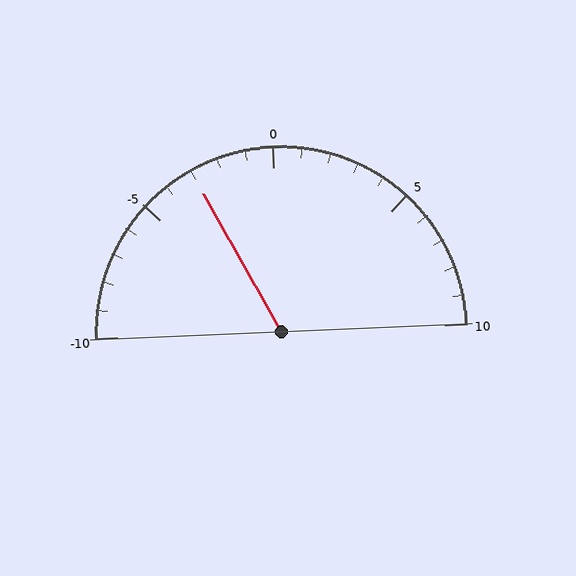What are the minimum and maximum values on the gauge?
The gauge ranges from -10 to 10.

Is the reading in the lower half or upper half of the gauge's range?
The reading is in the lower half of the range (-10 to 10).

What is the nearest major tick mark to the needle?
The nearest major tick mark is -5.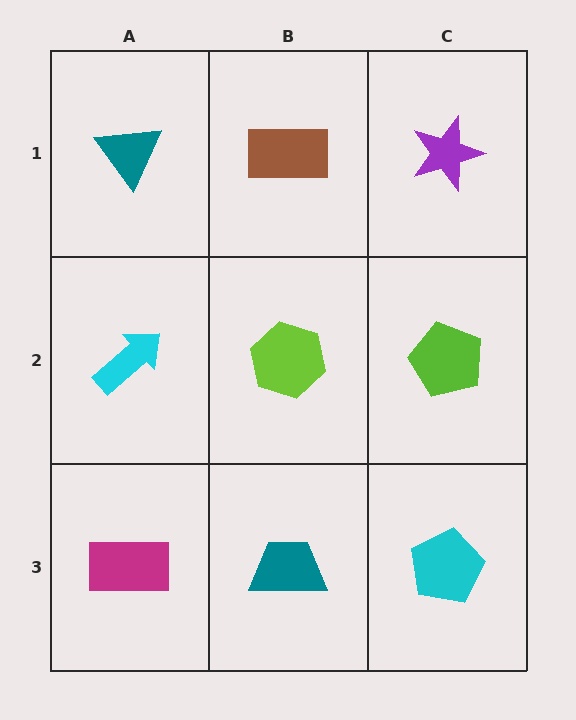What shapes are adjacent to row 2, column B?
A brown rectangle (row 1, column B), a teal trapezoid (row 3, column B), a cyan arrow (row 2, column A), a lime pentagon (row 2, column C).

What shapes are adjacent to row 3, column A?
A cyan arrow (row 2, column A), a teal trapezoid (row 3, column B).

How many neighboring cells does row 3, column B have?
3.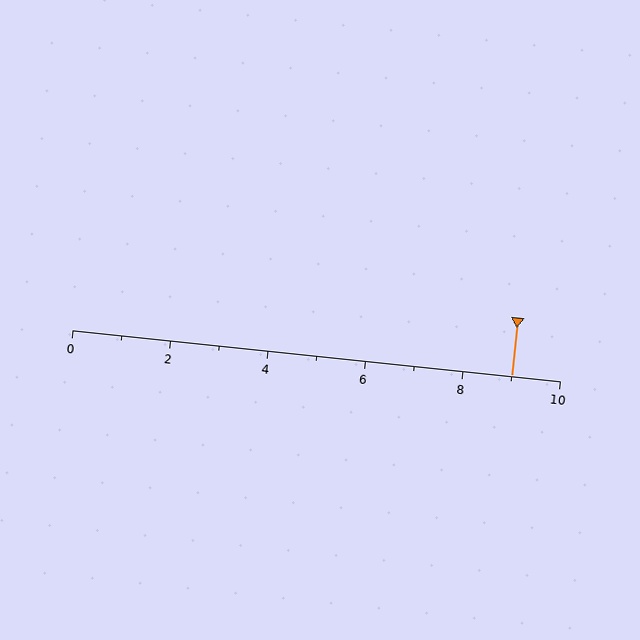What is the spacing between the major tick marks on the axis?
The major ticks are spaced 2 apart.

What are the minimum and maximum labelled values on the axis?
The axis runs from 0 to 10.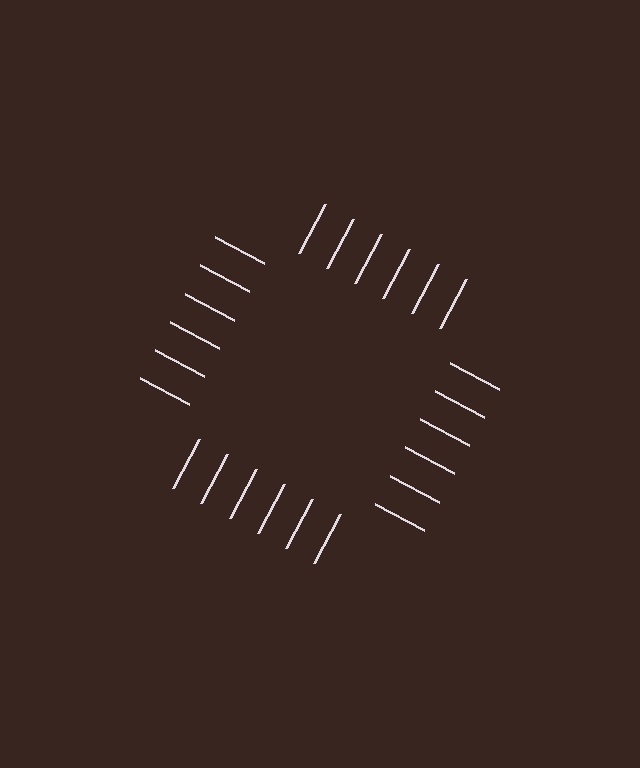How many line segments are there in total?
24 — 6 along each of the 4 edges.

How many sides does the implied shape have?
4 sides — the line-ends trace a square.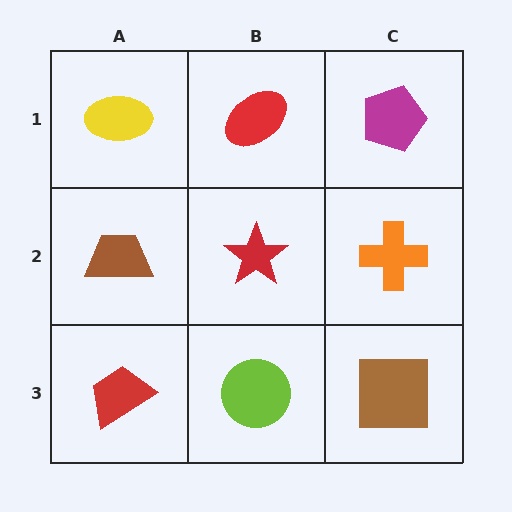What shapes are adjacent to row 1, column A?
A brown trapezoid (row 2, column A), a red ellipse (row 1, column B).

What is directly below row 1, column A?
A brown trapezoid.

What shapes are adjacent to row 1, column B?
A red star (row 2, column B), a yellow ellipse (row 1, column A), a magenta pentagon (row 1, column C).